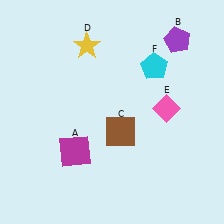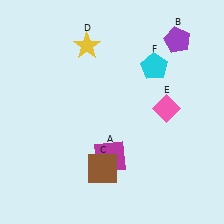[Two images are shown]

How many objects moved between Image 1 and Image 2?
2 objects moved between the two images.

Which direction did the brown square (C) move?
The brown square (C) moved down.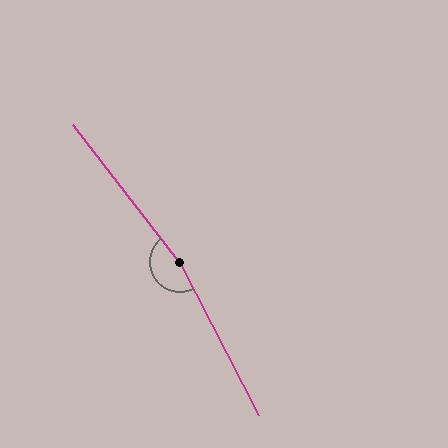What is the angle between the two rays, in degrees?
Approximately 169 degrees.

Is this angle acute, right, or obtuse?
It is obtuse.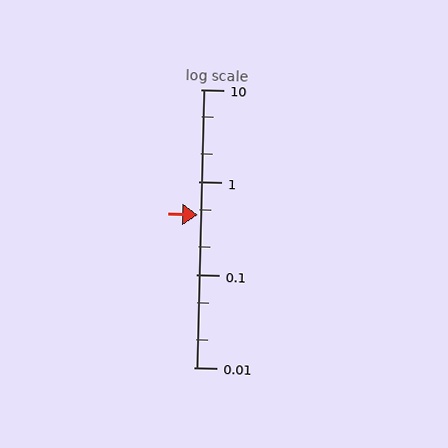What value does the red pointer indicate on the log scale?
The pointer indicates approximately 0.44.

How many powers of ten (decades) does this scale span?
The scale spans 3 decades, from 0.01 to 10.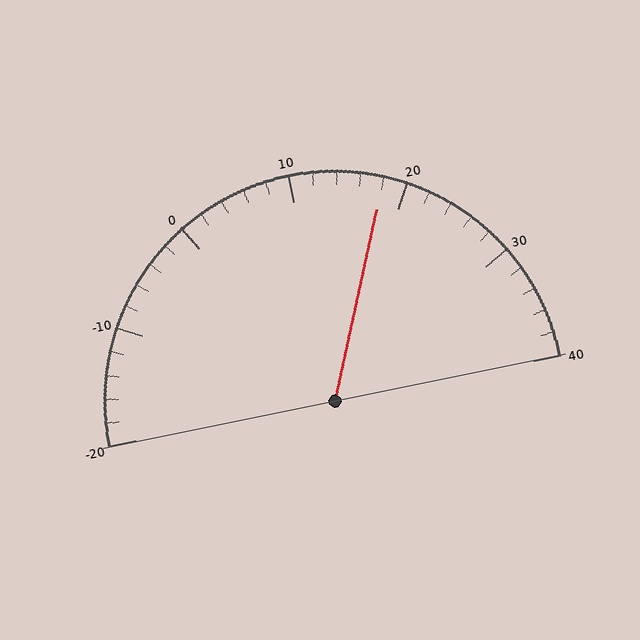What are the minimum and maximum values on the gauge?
The gauge ranges from -20 to 40.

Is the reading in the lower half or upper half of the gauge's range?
The reading is in the upper half of the range (-20 to 40).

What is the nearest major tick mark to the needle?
The nearest major tick mark is 20.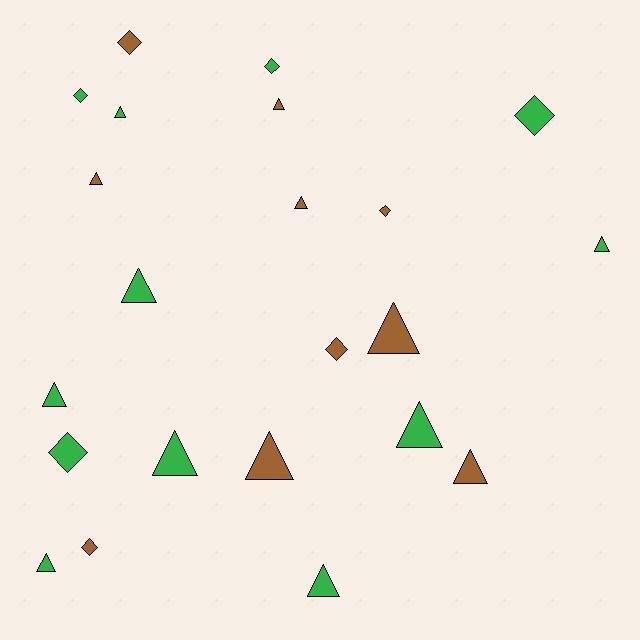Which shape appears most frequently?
Triangle, with 14 objects.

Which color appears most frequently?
Green, with 12 objects.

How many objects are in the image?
There are 22 objects.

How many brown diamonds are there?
There are 4 brown diamonds.